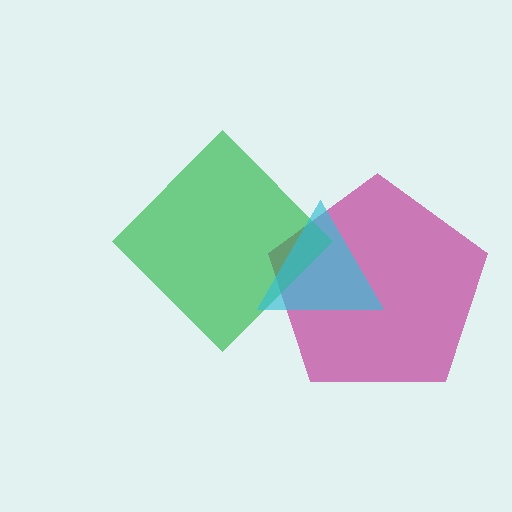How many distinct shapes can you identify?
There are 3 distinct shapes: a magenta pentagon, a green diamond, a cyan triangle.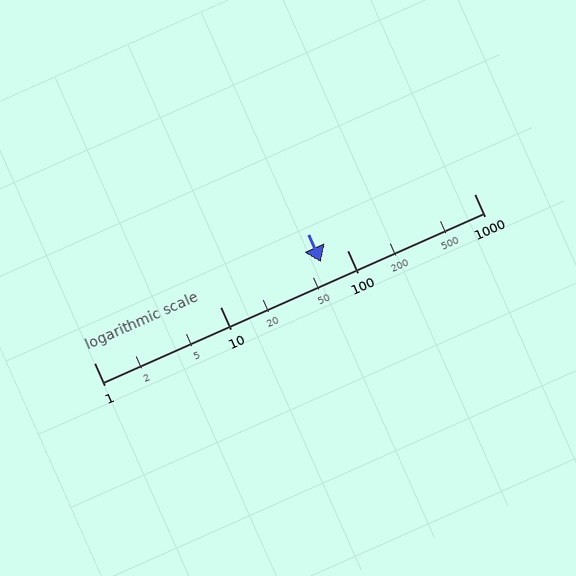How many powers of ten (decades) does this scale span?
The scale spans 3 decades, from 1 to 1000.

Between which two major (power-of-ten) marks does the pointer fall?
The pointer is between 10 and 100.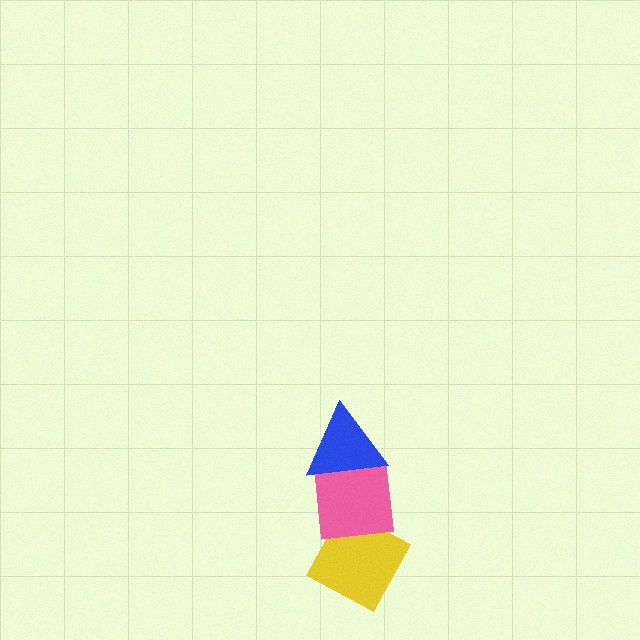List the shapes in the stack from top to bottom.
From top to bottom: the blue triangle, the pink square, the yellow diamond.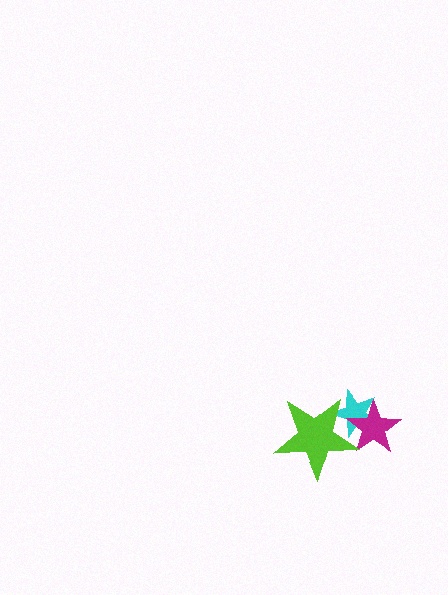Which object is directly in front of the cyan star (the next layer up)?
The magenta star is directly in front of the cyan star.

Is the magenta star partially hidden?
Yes, it is partially covered by another shape.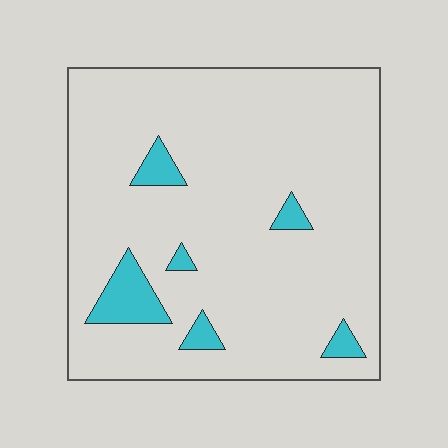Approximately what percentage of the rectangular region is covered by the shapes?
Approximately 10%.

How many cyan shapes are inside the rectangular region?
6.